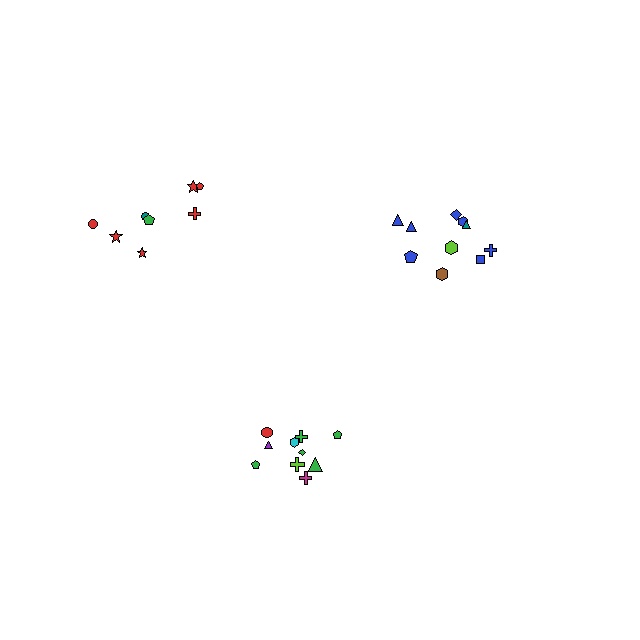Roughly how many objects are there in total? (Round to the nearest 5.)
Roughly 30 objects in total.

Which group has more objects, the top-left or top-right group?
The top-right group.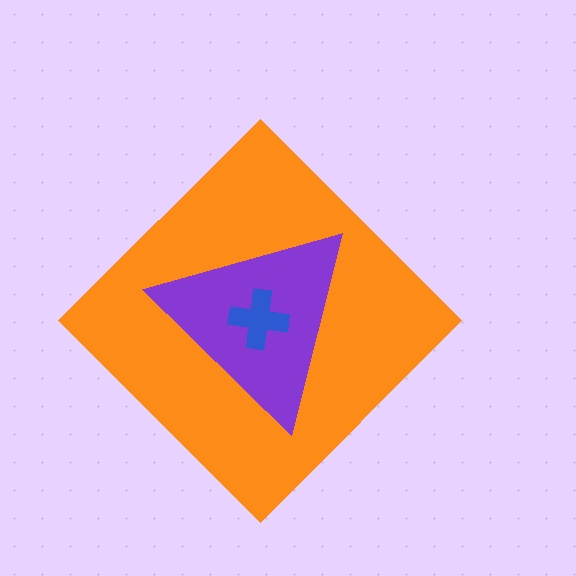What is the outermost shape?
The orange diamond.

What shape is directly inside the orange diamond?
The purple triangle.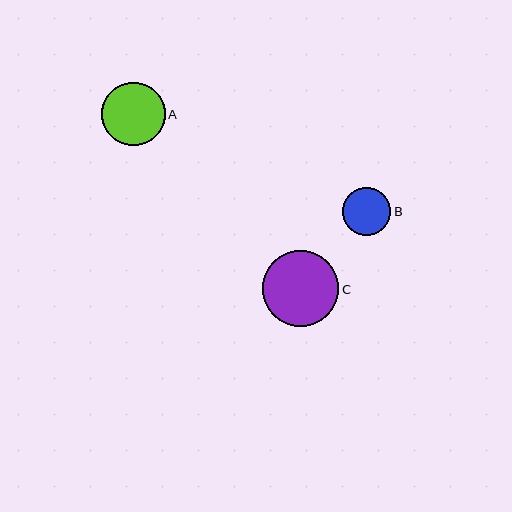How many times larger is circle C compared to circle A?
Circle C is approximately 1.2 times the size of circle A.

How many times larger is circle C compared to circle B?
Circle C is approximately 1.6 times the size of circle B.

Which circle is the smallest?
Circle B is the smallest with a size of approximately 48 pixels.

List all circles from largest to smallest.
From largest to smallest: C, A, B.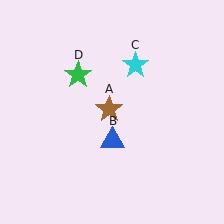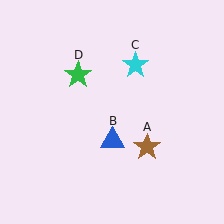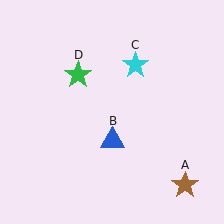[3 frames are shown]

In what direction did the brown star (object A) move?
The brown star (object A) moved down and to the right.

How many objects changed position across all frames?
1 object changed position: brown star (object A).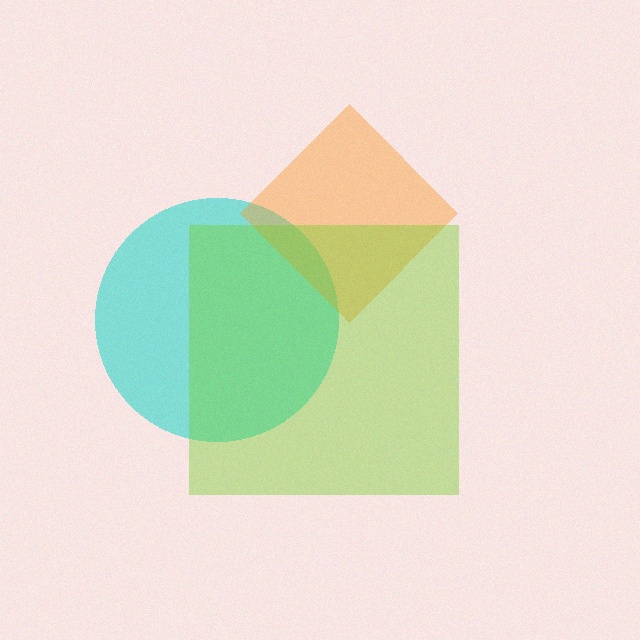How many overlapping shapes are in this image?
There are 3 overlapping shapes in the image.